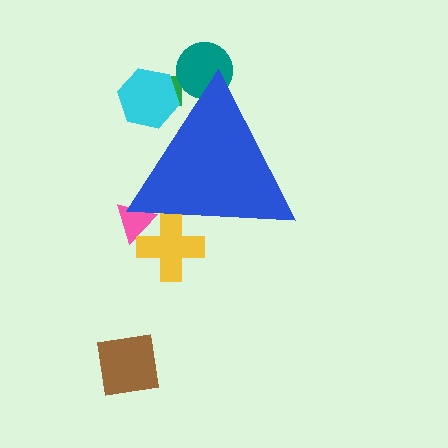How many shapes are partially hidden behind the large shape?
5 shapes are partially hidden.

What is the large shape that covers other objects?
A blue triangle.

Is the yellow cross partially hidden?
Yes, the yellow cross is partially hidden behind the blue triangle.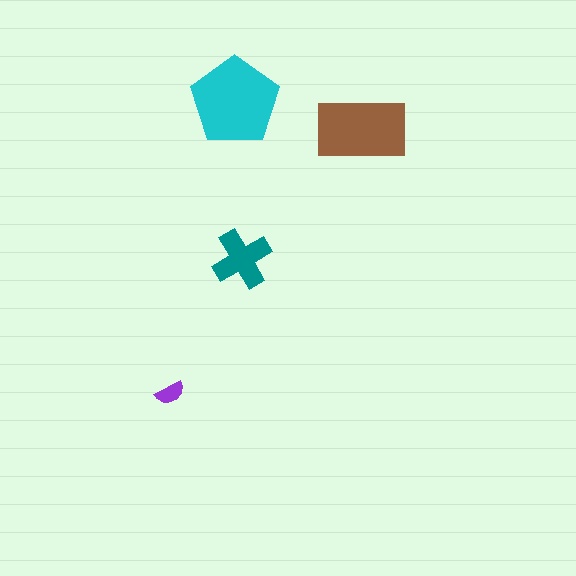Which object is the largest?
The cyan pentagon.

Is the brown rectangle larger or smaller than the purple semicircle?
Larger.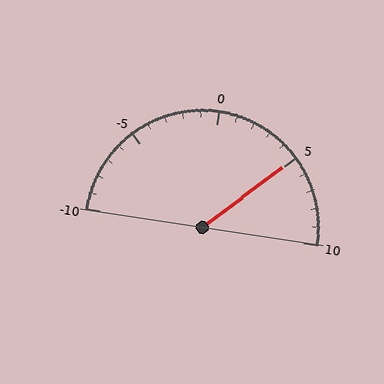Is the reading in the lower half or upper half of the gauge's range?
The reading is in the upper half of the range (-10 to 10).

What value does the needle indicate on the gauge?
The needle indicates approximately 5.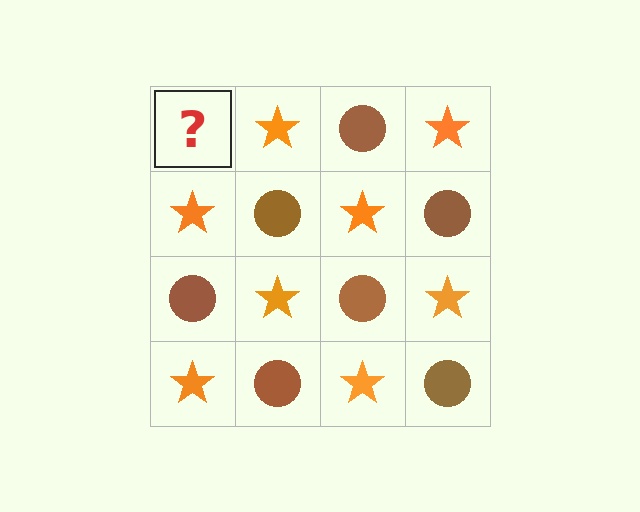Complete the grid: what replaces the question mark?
The question mark should be replaced with a brown circle.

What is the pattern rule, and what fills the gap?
The rule is that it alternates brown circle and orange star in a checkerboard pattern. The gap should be filled with a brown circle.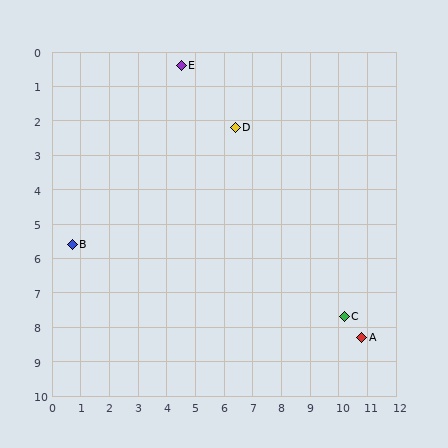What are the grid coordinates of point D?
Point D is at approximately (6.4, 2.2).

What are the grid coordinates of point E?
Point E is at approximately (4.5, 0.4).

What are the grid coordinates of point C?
Point C is at approximately (10.2, 7.7).